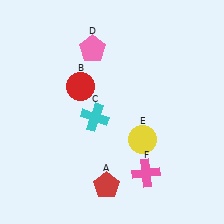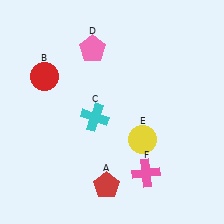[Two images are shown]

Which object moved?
The red circle (B) moved left.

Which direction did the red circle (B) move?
The red circle (B) moved left.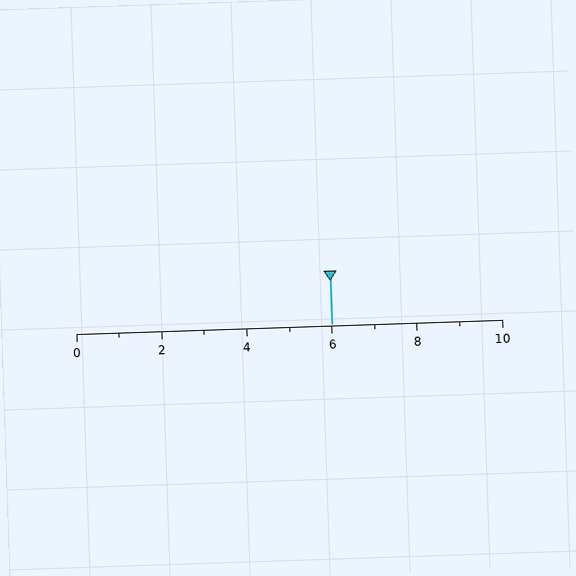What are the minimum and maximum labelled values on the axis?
The axis runs from 0 to 10.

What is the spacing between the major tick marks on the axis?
The major ticks are spaced 2 apart.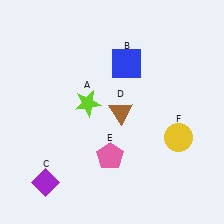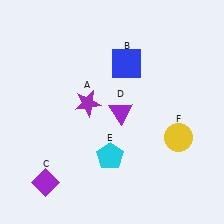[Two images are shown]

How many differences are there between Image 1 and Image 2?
There are 3 differences between the two images.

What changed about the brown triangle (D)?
In Image 1, D is brown. In Image 2, it changed to purple.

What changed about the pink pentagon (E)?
In Image 1, E is pink. In Image 2, it changed to cyan.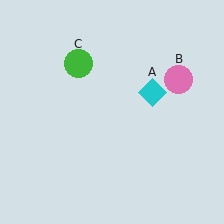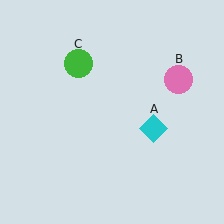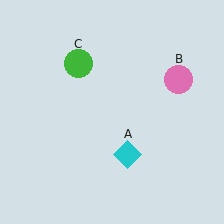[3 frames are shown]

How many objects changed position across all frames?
1 object changed position: cyan diamond (object A).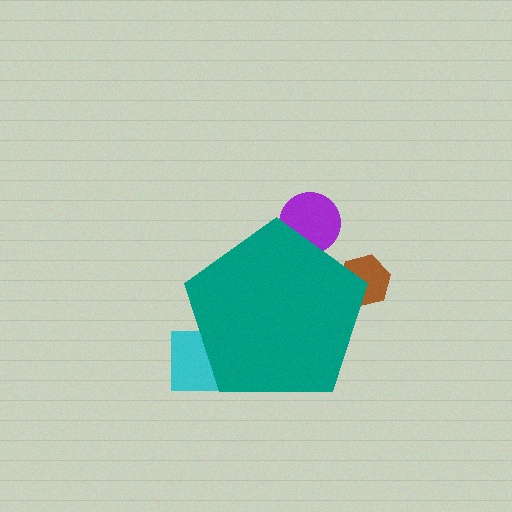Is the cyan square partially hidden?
Yes, the cyan square is partially hidden behind the teal pentagon.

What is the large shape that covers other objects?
A teal pentagon.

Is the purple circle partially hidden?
Yes, the purple circle is partially hidden behind the teal pentagon.